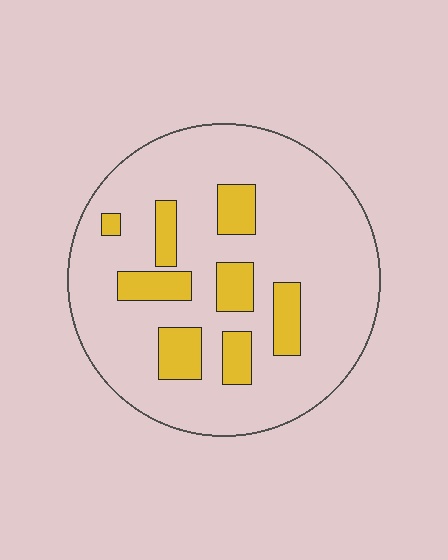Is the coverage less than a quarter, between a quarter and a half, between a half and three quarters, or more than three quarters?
Less than a quarter.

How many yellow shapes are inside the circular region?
8.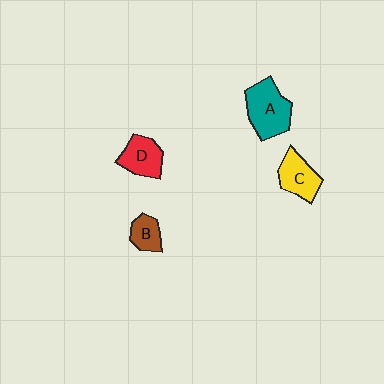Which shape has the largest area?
Shape A (teal).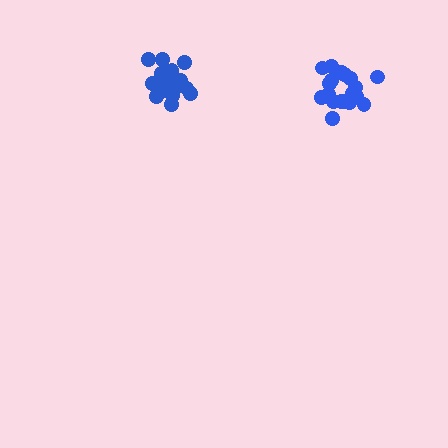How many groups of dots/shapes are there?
There are 2 groups.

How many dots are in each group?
Group 1: 20 dots, Group 2: 19 dots (39 total).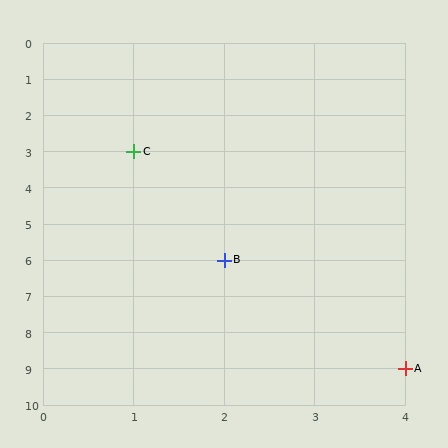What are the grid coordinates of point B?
Point B is at grid coordinates (2, 6).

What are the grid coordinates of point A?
Point A is at grid coordinates (4, 9).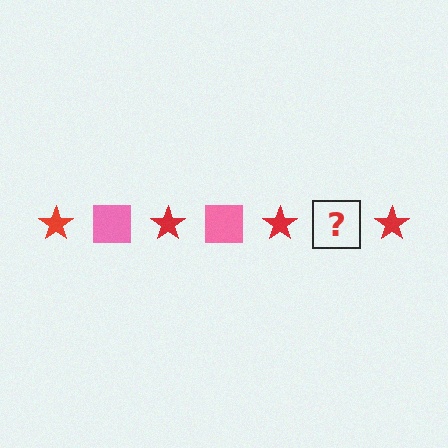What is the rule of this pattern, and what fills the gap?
The rule is that the pattern alternates between red star and pink square. The gap should be filled with a pink square.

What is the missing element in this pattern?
The missing element is a pink square.